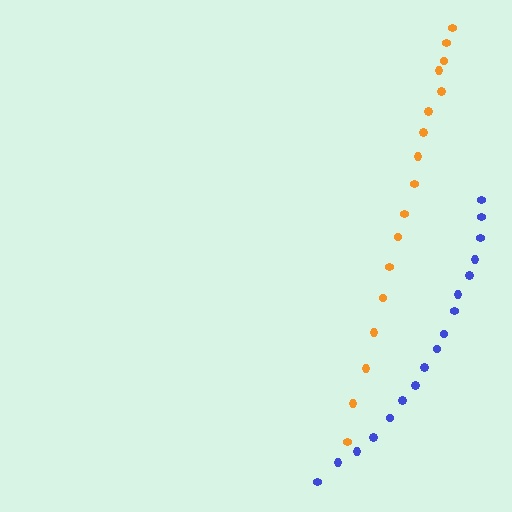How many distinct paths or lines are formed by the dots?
There are 2 distinct paths.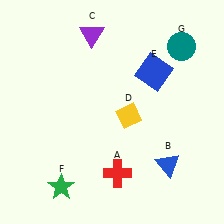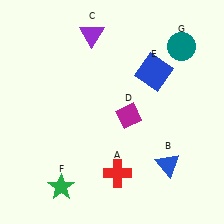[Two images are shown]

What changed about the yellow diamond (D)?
In Image 1, D is yellow. In Image 2, it changed to magenta.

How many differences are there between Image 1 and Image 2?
There is 1 difference between the two images.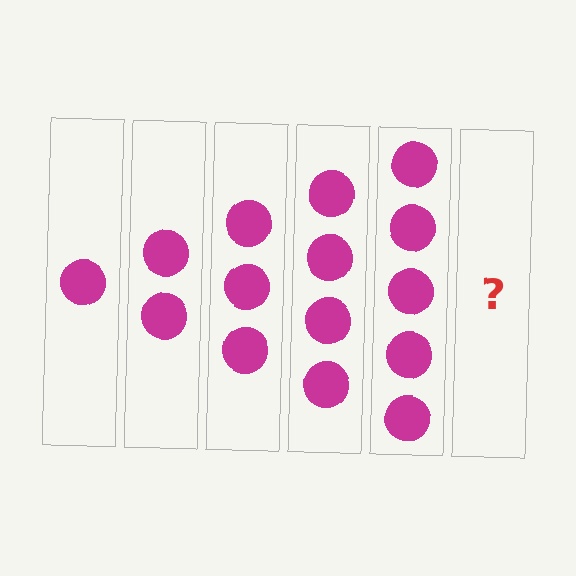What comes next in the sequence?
The next element should be 6 circles.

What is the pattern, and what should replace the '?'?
The pattern is that each step adds one more circle. The '?' should be 6 circles.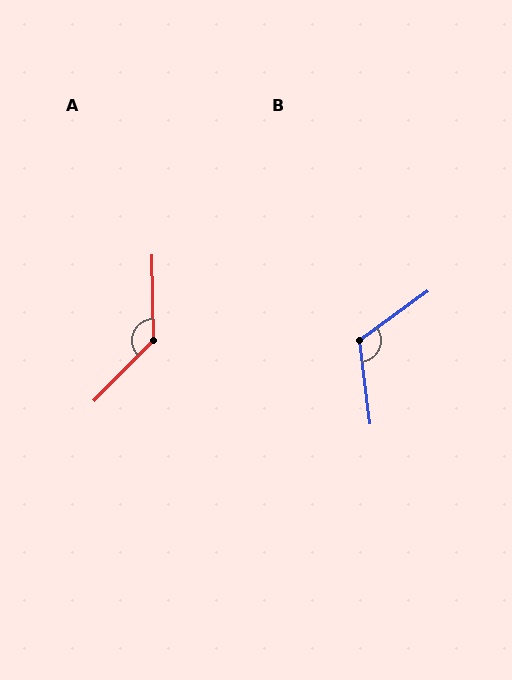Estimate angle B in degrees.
Approximately 119 degrees.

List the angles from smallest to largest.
B (119°), A (135°).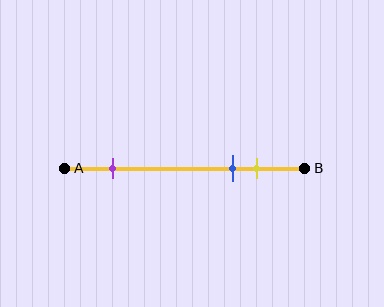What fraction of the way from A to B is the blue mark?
The blue mark is approximately 70% (0.7) of the way from A to B.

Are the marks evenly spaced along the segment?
No, the marks are not evenly spaced.